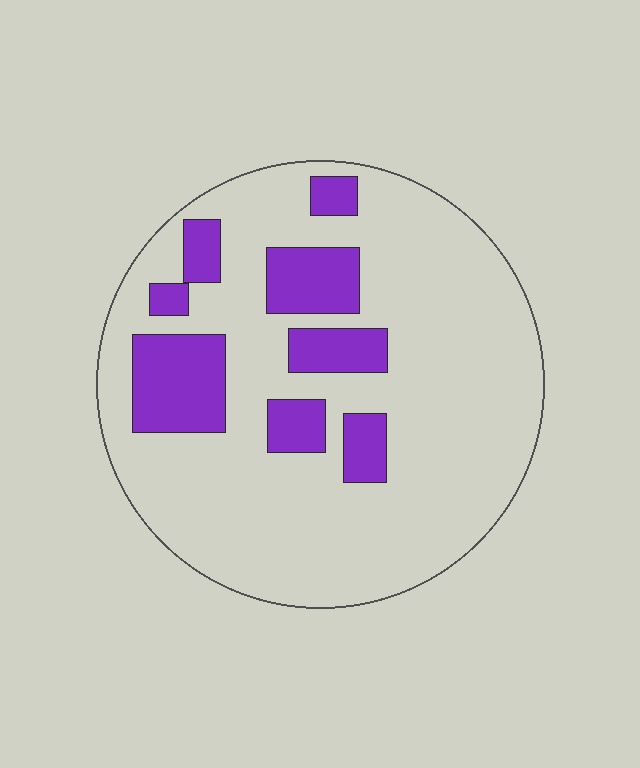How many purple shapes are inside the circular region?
8.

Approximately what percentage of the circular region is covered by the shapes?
Approximately 20%.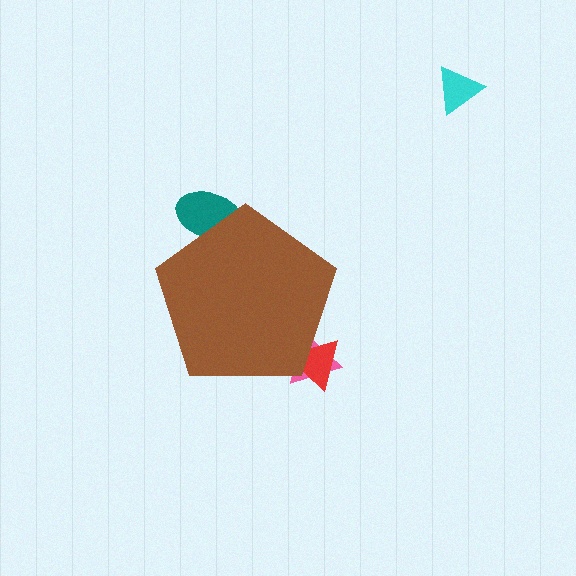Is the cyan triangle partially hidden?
No, the cyan triangle is fully visible.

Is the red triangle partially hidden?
Yes, the red triangle is partially hidden behind the brown pentagon.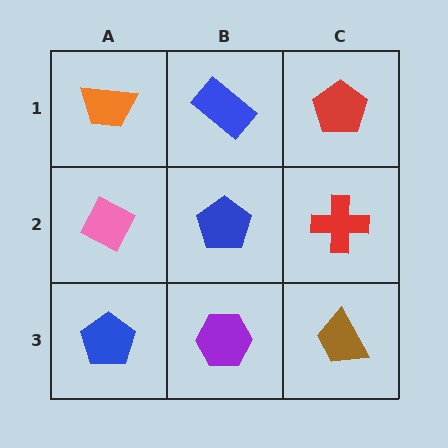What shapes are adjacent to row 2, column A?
An orange trapezoid (row 1, column A), a blue pentagon (row 3, column A), a blue pentagon (row 2, column B).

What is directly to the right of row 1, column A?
A blue rectangle.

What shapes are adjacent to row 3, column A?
A pink diamond (row 2, column A), a purple hexagon (row 3, column B).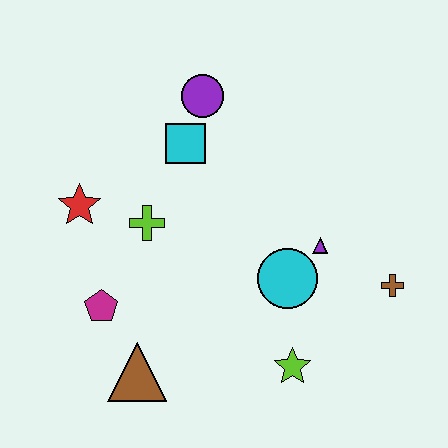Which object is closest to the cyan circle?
The purple triangle is closest to the cyan circle.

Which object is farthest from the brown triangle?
The purple circle is farthest from the brown triangle.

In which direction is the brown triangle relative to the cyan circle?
The brown triangle is to the left of the cyan circle.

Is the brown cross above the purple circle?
No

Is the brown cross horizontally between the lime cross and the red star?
No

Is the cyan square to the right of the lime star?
No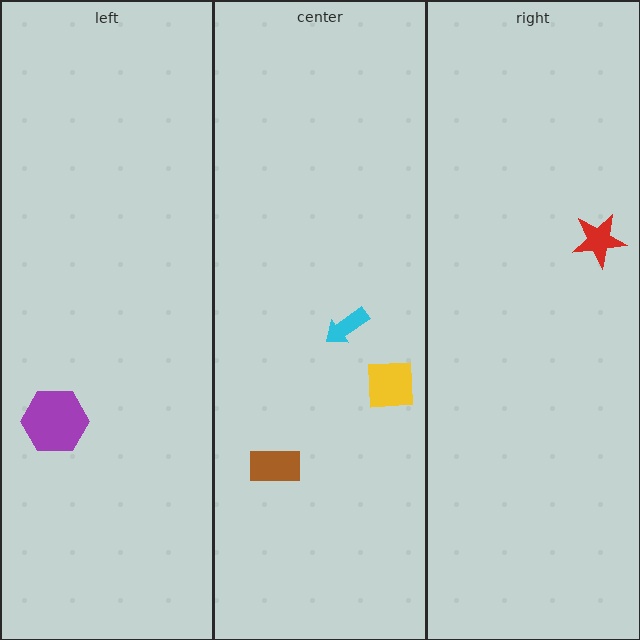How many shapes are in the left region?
1.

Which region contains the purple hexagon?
The left region.